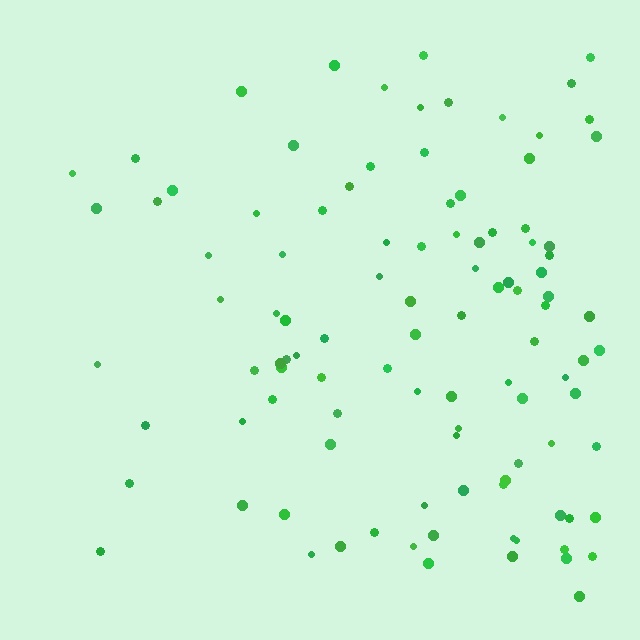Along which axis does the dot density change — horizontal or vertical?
Horizontal.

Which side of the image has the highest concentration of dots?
The right.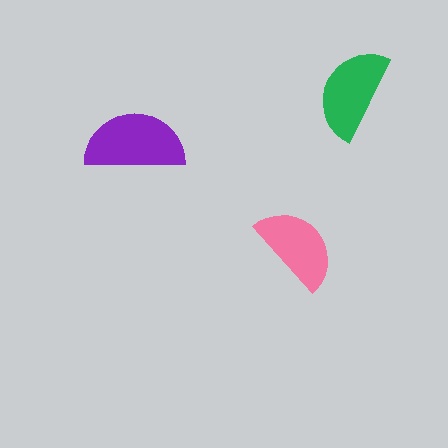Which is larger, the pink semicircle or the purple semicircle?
The purple one.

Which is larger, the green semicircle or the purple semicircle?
The purple one.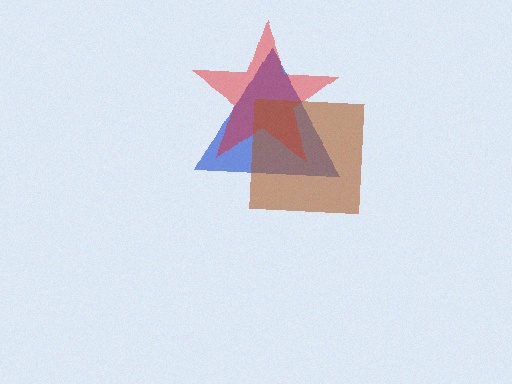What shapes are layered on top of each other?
The layered shapes are: a blue triangle, a red star, a brown square.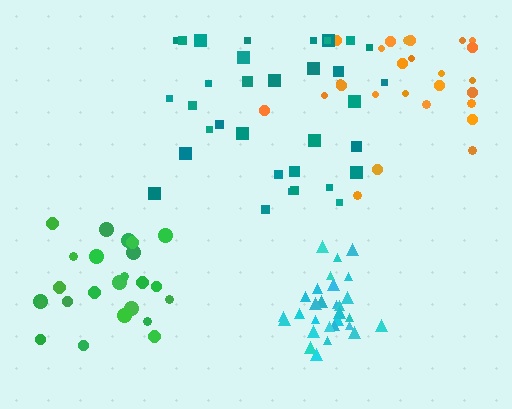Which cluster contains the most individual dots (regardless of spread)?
Teal (34).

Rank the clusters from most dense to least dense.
cyan, green, teal, orange.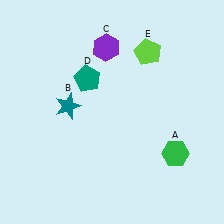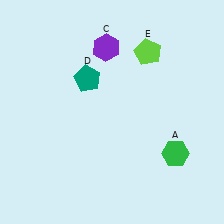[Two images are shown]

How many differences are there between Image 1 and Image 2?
There is 1 difference between the two images.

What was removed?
The teal star (B) was removed in Image 2.